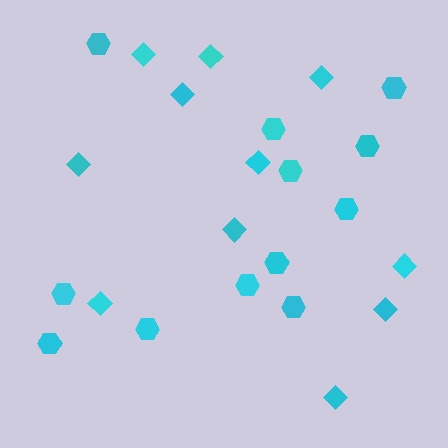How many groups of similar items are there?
There are 2 groups: one group of diamonds (11) and one group of hexagons (12).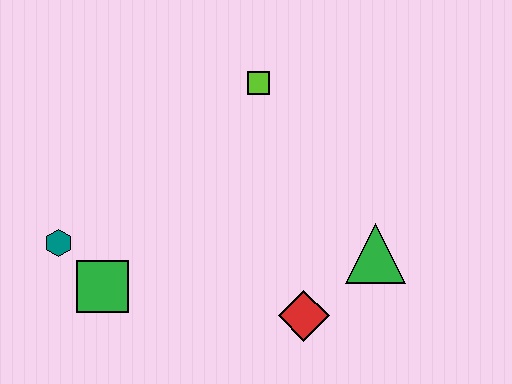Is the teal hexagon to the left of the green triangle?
Yes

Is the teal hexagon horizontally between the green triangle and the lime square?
No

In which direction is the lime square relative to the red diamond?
The lime square is above the red diamond.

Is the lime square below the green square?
No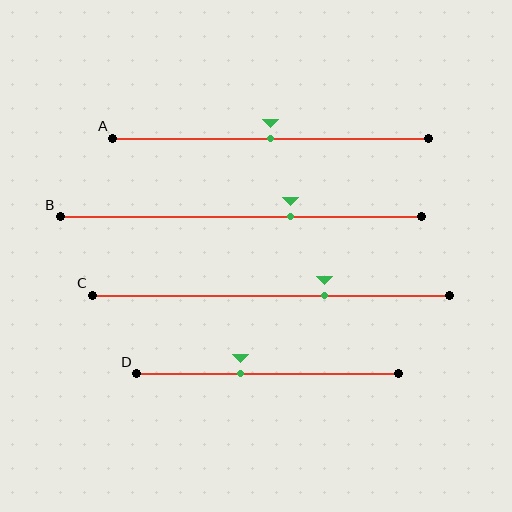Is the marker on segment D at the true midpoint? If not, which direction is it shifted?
No, the marker on segment D is shifted to the left by about 10% of the segment length.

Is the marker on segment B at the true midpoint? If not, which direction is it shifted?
No, the marker on segment B is shifted to the right by about 14% of the segment length.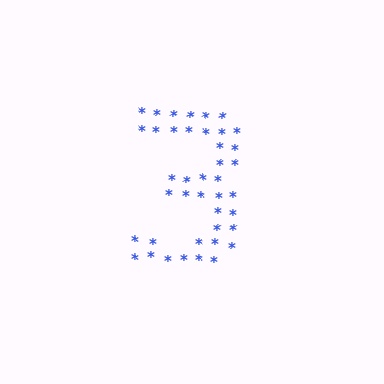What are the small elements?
The small elements are asterisks.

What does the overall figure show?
The overall figure shows the digit 3.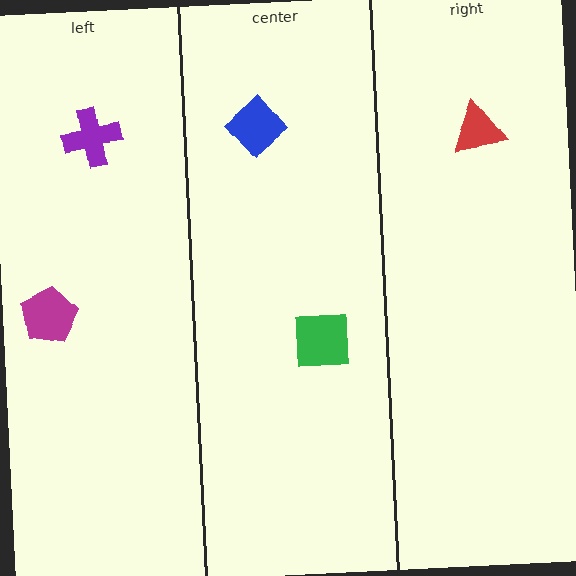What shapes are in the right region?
The red triangle.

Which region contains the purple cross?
The left region.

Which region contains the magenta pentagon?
The left region.